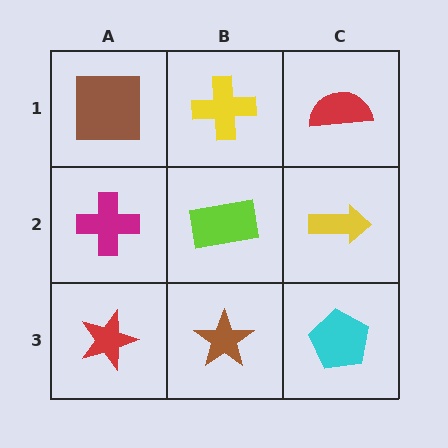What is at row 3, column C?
A cyan pentagon.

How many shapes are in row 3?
3 shapes.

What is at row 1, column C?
A red semicircle.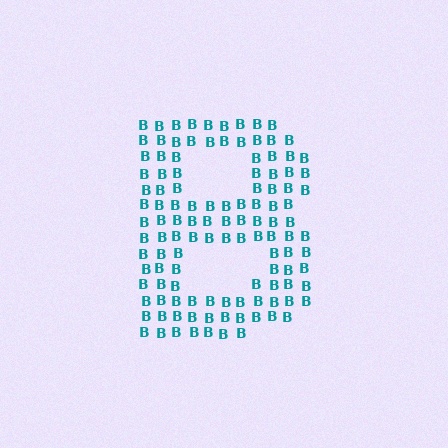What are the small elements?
The small elements are letter B's.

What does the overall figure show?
The overall figure shows the letter B.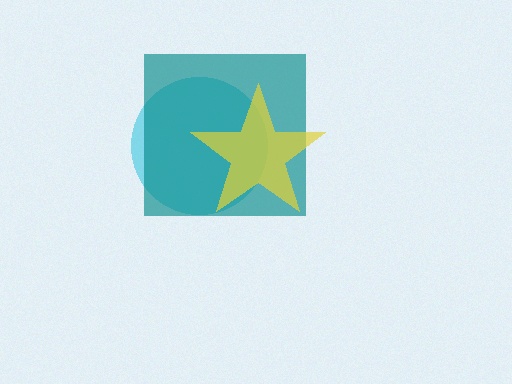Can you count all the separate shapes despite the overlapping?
Yes, there are 3 separate shapes.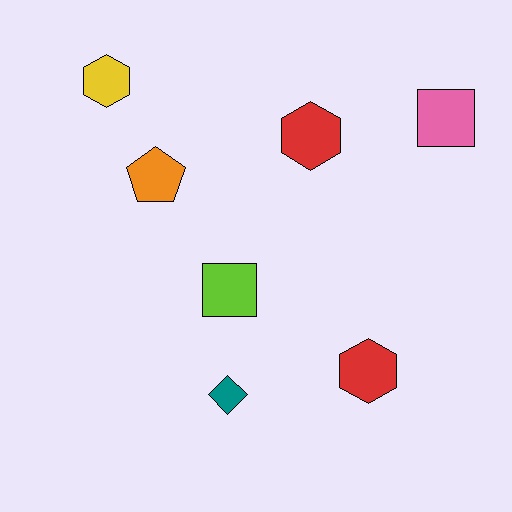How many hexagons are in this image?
There are 3 hexagons.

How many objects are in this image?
There are 7 objects.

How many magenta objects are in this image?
There are no magenta objects.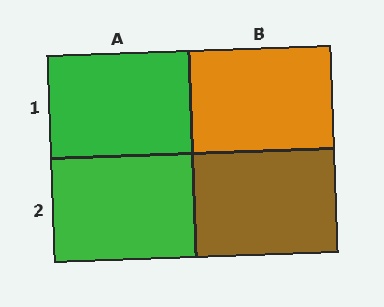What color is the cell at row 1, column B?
Orange.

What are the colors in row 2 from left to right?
Green, brown.